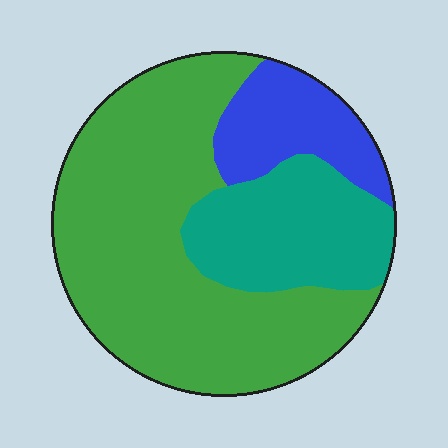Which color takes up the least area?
Blue, at roughly 15%.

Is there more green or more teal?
Green.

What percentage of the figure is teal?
Teal takes up about one quarter (1/4) of the figure.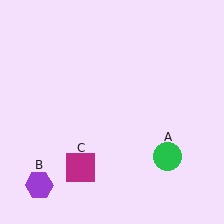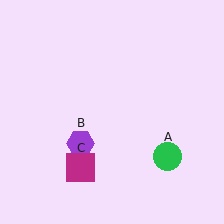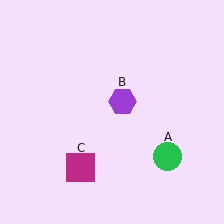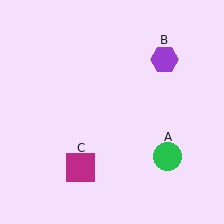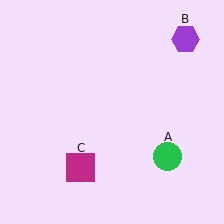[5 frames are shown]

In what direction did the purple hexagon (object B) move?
The purple hexagon (object B) moved up and to the right.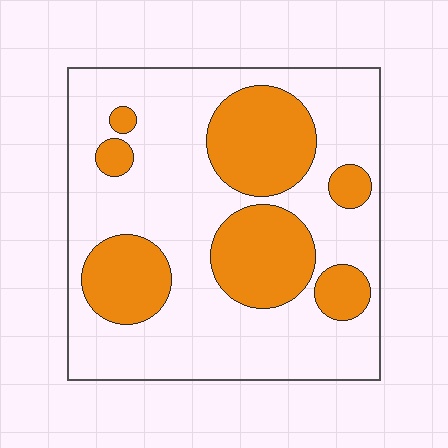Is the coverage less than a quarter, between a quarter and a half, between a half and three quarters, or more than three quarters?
Between a quarter and a half.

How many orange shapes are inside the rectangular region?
7.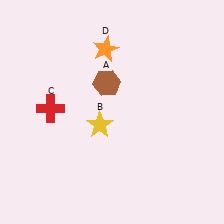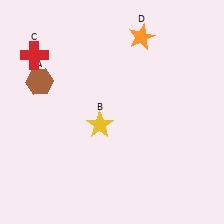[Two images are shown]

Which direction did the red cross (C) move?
The red cross (C) moved up.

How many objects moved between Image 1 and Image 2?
3 objects moved between the two images.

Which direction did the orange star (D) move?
The orange star (D) moved right.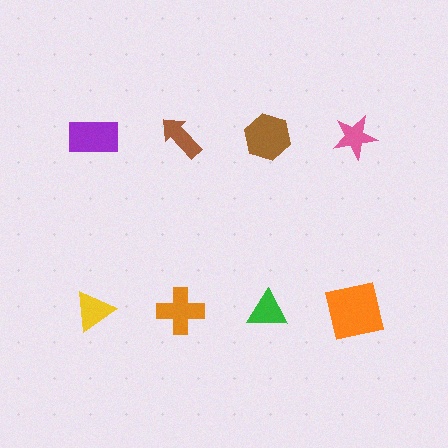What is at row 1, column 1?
A purple rectangle.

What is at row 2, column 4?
An orange square.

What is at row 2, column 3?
A green triangle.